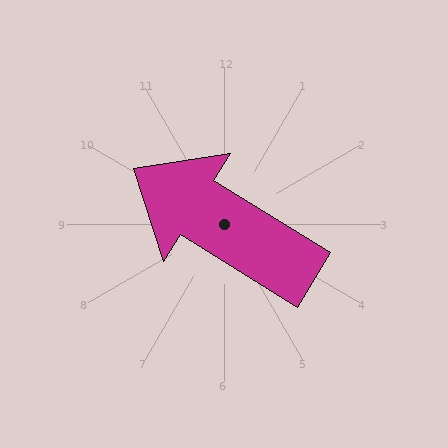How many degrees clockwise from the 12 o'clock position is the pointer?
Approximately 302 degrees.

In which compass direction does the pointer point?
Northwest.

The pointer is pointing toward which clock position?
Roughly 10 o'clock.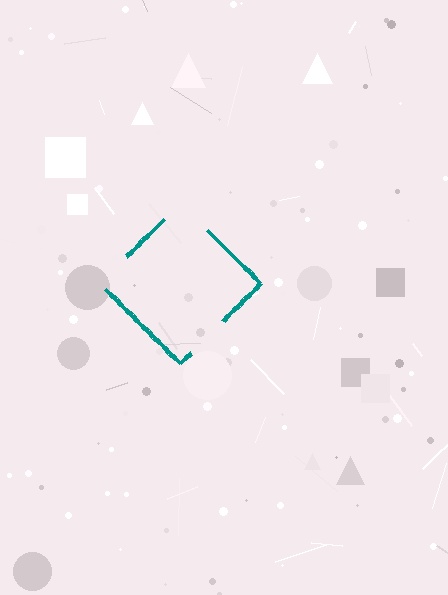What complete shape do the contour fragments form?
The contour fragments form a diamond.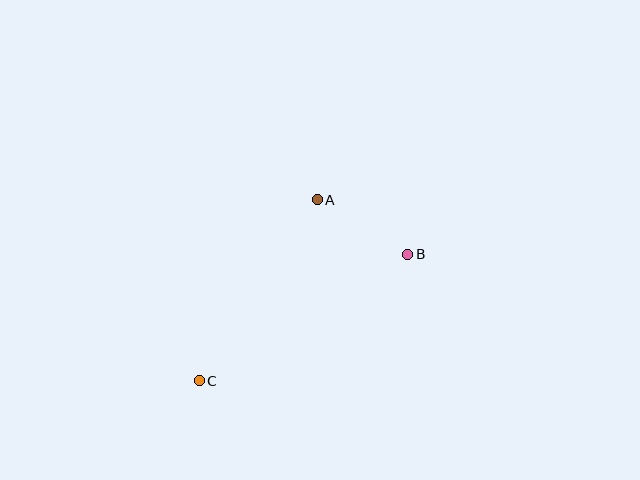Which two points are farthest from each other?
Points B and C are farthest from each other.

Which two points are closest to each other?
Points A and B are closest to each other.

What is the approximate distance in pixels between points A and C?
The distance between A and C is approximately 216 pixels.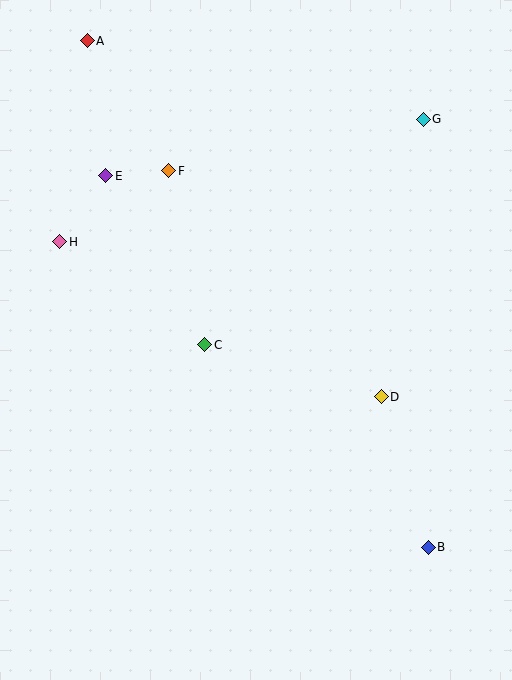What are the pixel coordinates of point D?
Point D is at (381, 397).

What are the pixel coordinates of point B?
Point B is at (428, 547).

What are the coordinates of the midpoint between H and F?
The midpoint between H and F is at (114, 206).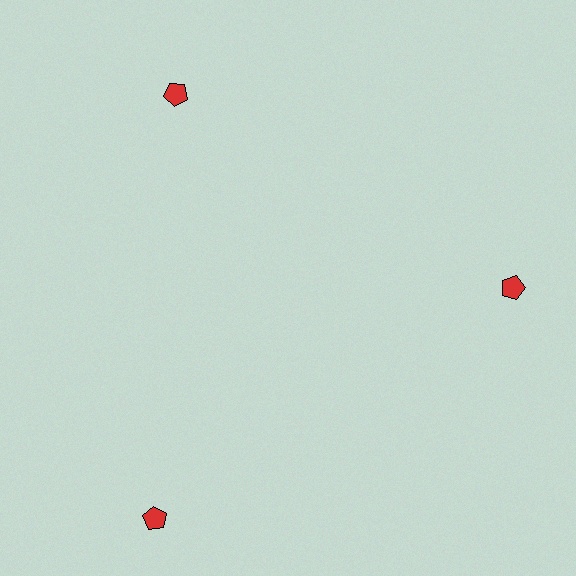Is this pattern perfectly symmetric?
No. The 3 red pentagons are arranged in a ring, but one element near the 7 o'clock position is pushed outward from the center, breaking the 3-fold rotational symmetry.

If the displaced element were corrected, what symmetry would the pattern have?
It would have 3-fold rotational symmetry — the pattern would map onto itself every 120 degrees.